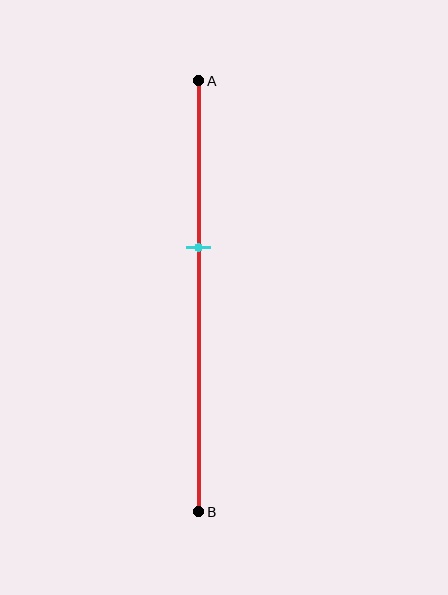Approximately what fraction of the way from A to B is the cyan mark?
The cyan mark is approximately 40% of the way from A to B.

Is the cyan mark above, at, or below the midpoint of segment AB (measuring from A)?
The cyan mark is above the midpoint of segment AB.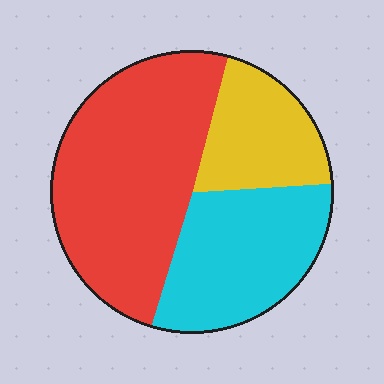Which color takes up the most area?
Red, at roughly 50%.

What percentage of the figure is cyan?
Cyan takes up about one third (1/3) of the figure.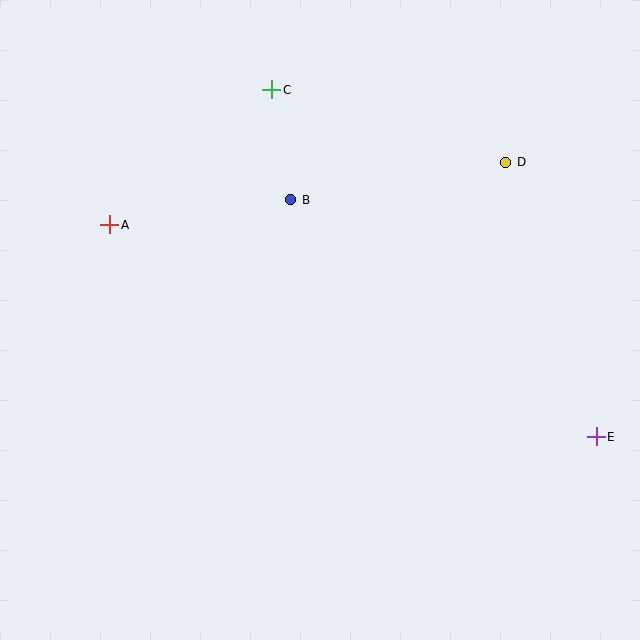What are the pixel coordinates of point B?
Point B is at (291, 200).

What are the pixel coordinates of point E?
Point E is at (596, 437).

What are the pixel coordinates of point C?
Point C is at (272, 90).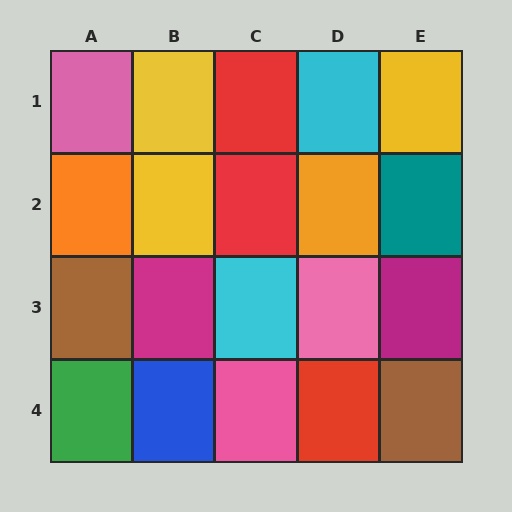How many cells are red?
3 cells are red.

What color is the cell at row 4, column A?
Green.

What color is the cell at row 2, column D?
Orange.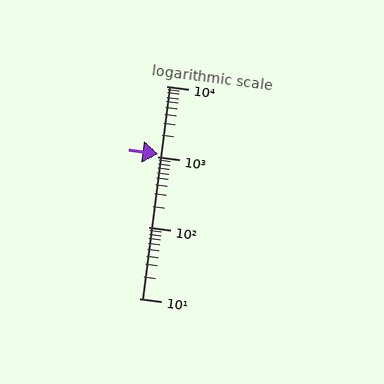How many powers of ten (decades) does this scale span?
The scale spans 3 decades, from 10 to 10000.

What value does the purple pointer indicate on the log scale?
The pointer indicates approximately 1100.